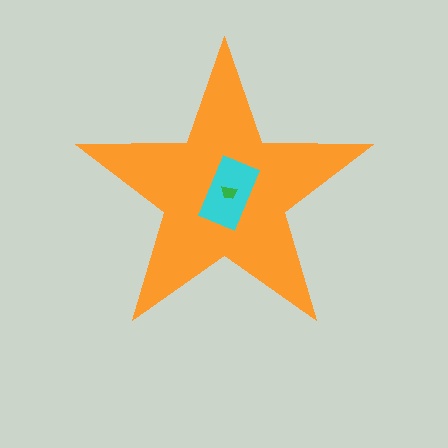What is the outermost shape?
The orange star.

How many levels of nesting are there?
3.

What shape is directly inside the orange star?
The cyan rectangle.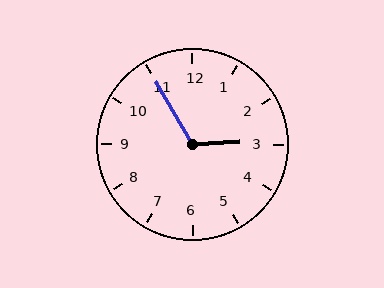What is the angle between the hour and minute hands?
Approximately 118 degrees.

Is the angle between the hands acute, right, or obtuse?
It is obtuse.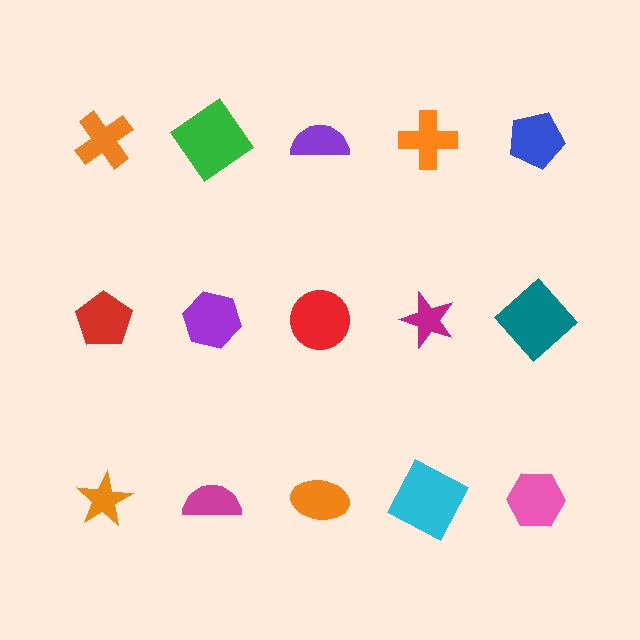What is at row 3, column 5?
A pink hexagon.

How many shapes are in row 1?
5 shapes.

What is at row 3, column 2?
A magenta semicircle.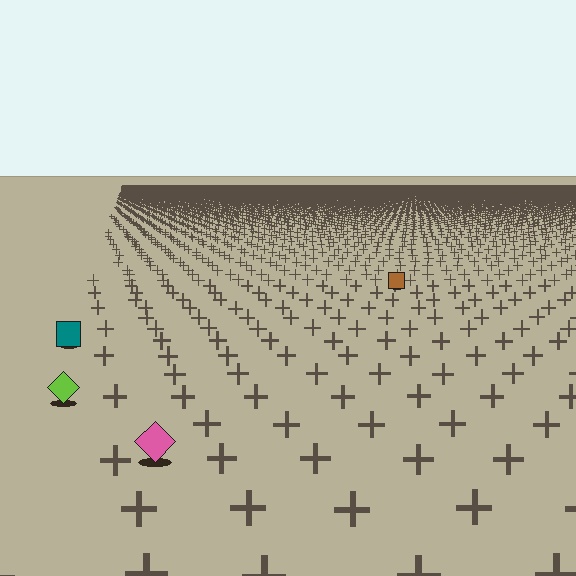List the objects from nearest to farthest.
From nearest to farthest: the pink diamond, the lime diamond, the teal square, the brown square.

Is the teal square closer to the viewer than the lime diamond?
No. The lime diamond is closer — you can tell from the texture gradient: the ground texture is coarser near it.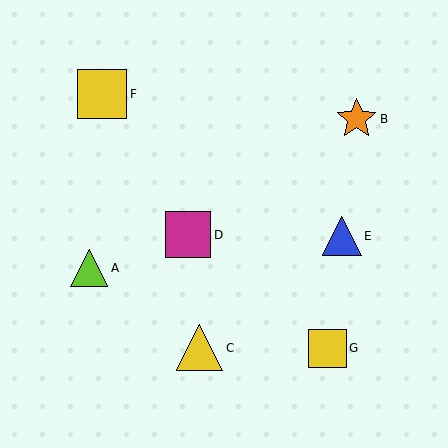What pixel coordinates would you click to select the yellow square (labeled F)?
Click at (102, 94) to select the yellow square F.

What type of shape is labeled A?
Shape A is a lime triangle.